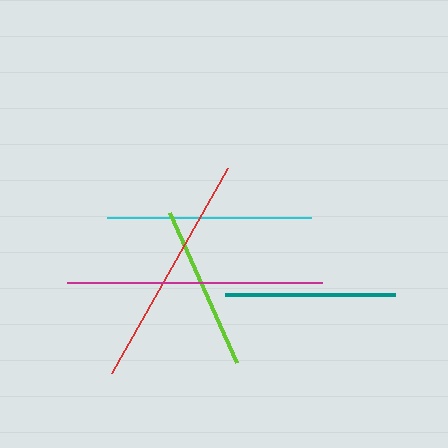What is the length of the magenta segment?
The magenta segment is approximately 255 pixels long.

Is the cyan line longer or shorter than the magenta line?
The magenta line is longer than the cyan line.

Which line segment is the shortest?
The lime line is the shortest at approximately 164 pixels.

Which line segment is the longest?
The magenta line is the longest at approximately 255 pixels.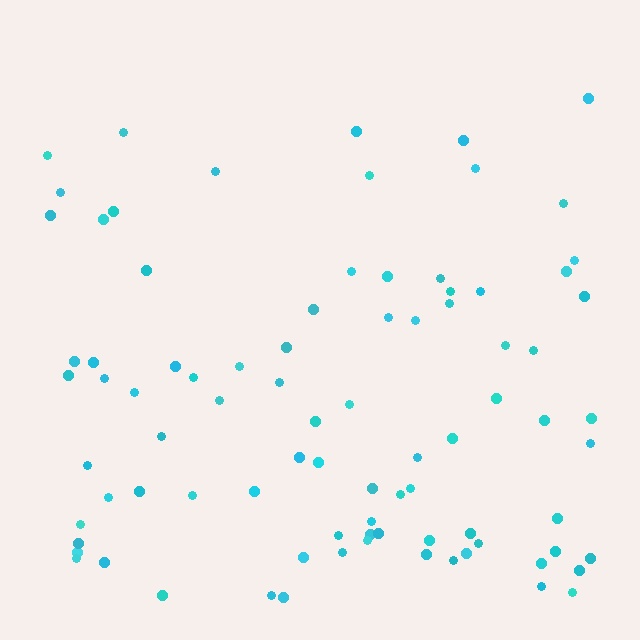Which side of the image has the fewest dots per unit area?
The top.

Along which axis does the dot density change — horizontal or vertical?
Vertical.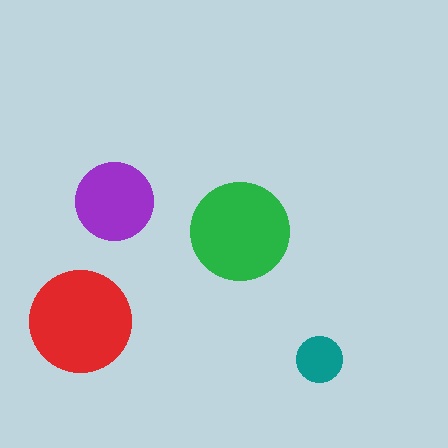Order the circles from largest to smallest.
the red one, the green one, the purple one, the teal one.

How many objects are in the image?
There are 4 objects in the image.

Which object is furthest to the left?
The red circle is leftmost.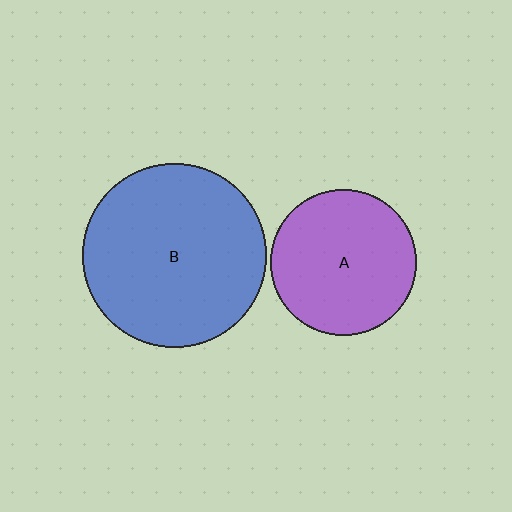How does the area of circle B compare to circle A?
Approximately 1.6 times.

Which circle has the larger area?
Circle B (blue).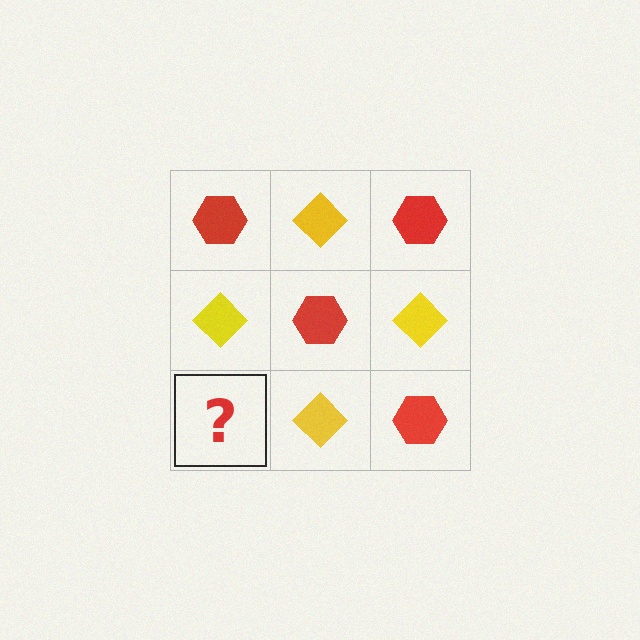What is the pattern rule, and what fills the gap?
The rule is that it alternates red hexagon and yellow diamond in a checkerboard pattern. The gap should be filled with a red hexagon.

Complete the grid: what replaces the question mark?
The question mark should be replaced with a red hexagon.